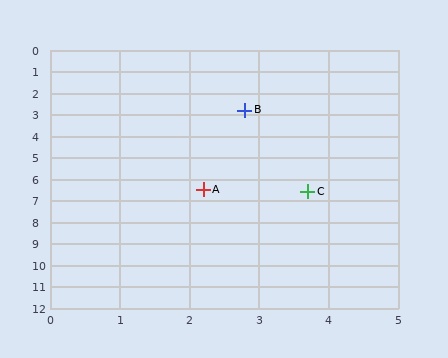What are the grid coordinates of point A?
Point A is at approximately (2.2, 6.5).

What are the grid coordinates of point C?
Point C is at approximately (3.7, 6.6).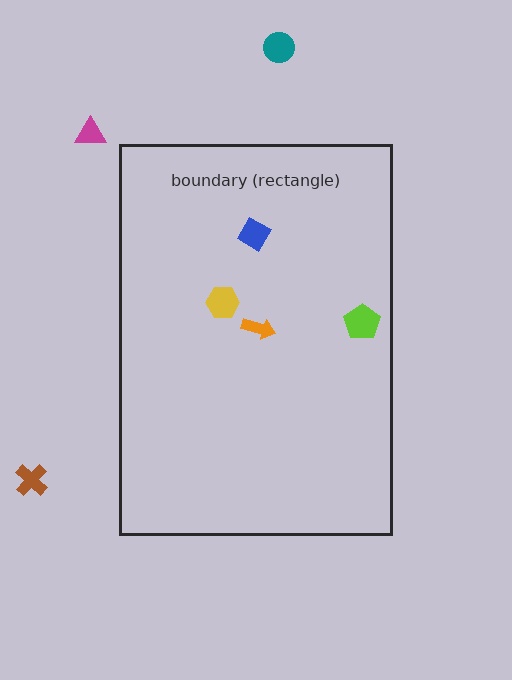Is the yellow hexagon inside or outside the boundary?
Inside.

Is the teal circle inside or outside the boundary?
Outside.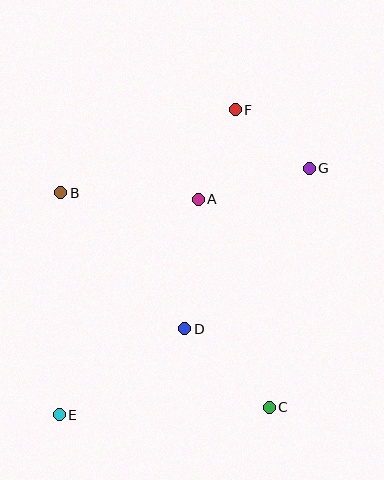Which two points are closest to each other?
Points F and G are closest to each other.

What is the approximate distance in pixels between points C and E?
The distance between C and E is approximately 210 pixels.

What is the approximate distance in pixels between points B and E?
The distance between B and E is approximately 222 pixels.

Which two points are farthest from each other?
Points E and F are farthest from each other.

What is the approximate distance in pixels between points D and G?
The distance between D and G is approximately 203 pixels.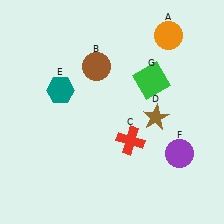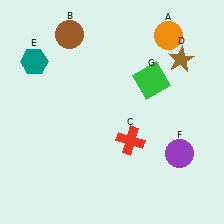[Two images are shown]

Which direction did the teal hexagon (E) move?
The teal hexagon (E) moved up.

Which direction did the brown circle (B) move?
The brown circle (B) moved up.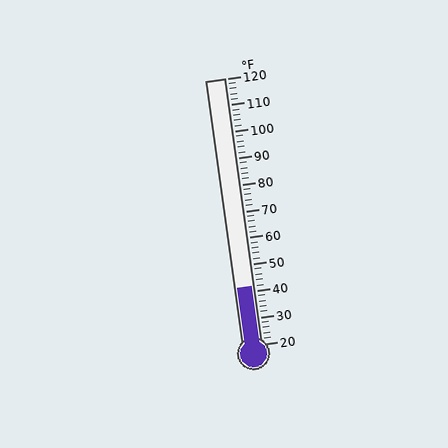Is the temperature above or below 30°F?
The temperature is above 30°F.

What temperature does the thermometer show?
The thermometer shows approximately 42°F.